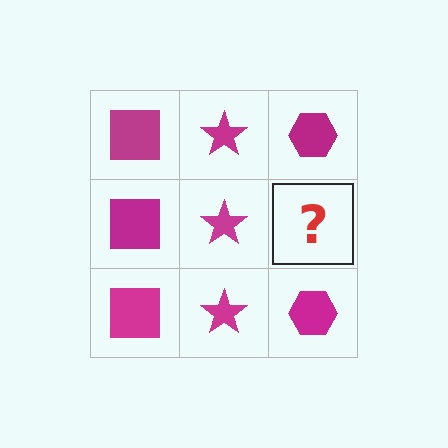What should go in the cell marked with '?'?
The missing cell should contain a magenta hexagon.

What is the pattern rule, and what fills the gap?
The rule is that each column has a consistent shape. The gap should be filled with a magenta hexagon.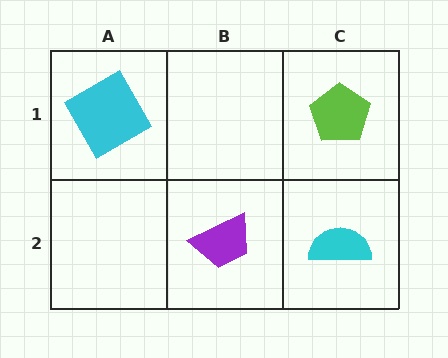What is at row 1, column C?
A lime pentagon.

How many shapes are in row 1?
2 shapes.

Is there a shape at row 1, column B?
No, that cell is empty.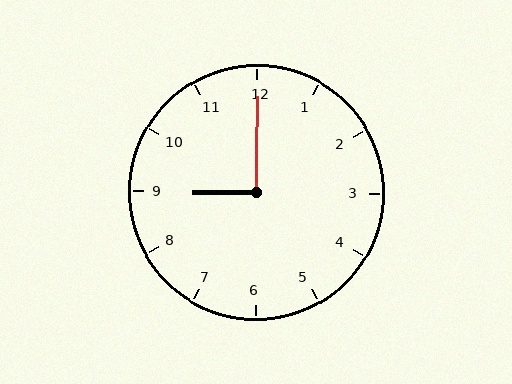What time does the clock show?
9:00.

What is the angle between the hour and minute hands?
Approximately 90 degrees.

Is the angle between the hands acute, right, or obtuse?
It is right.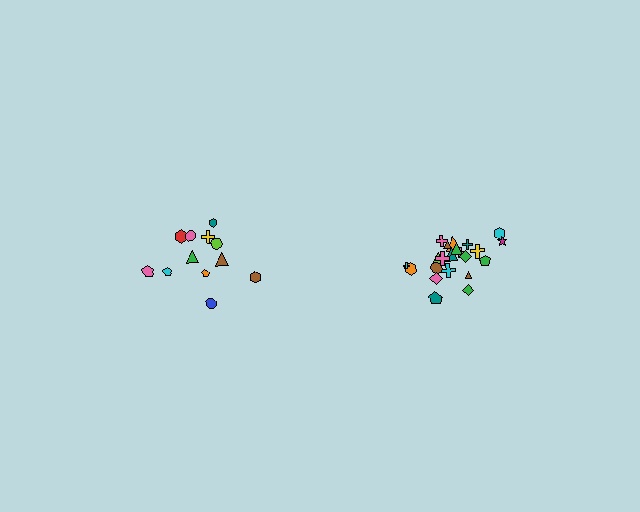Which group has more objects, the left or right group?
The right group.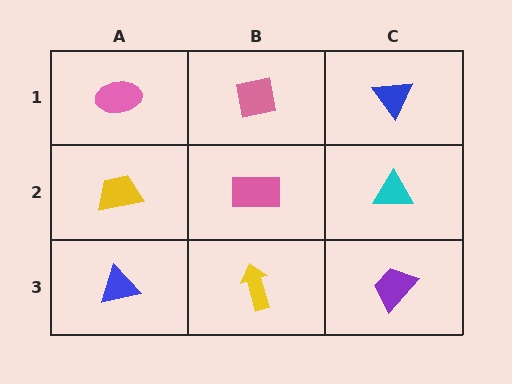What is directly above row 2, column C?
A blue triangle.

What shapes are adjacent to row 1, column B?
A pink rectangle (row 2, column B), a pink ellipse (row 1, column A), a blue triangle (row 1, column C).